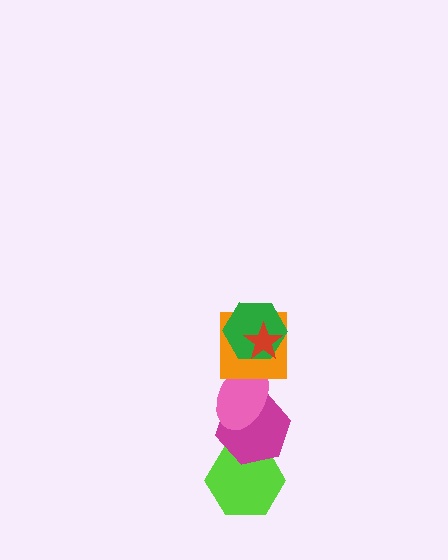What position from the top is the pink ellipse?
The pink ellipse is 4th from the top.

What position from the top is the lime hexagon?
The lime hexagon is 6th from the top.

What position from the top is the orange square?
The orange square is 3rd from the top.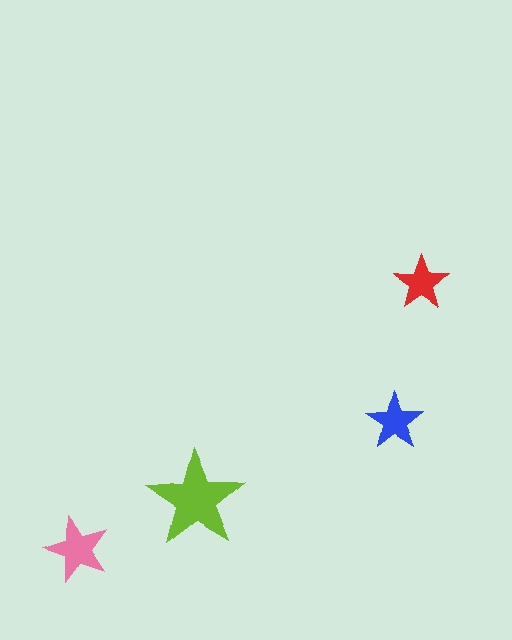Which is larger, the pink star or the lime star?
The lime one.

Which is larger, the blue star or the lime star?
The lime one.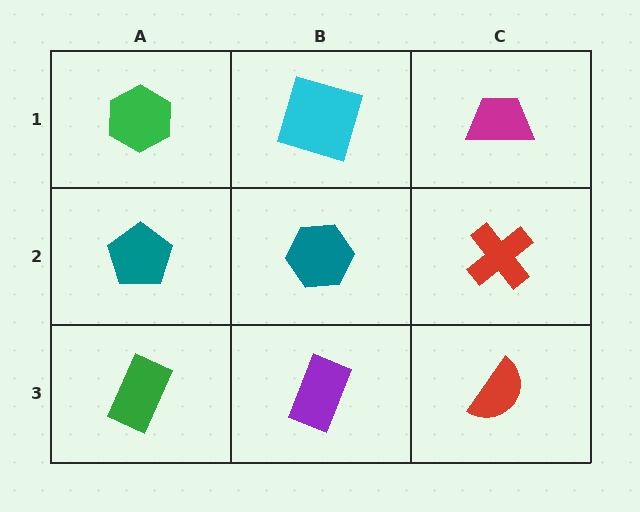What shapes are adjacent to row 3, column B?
A teal hexagon (row 2, column B), a green rectangle (row 3, column A), a red semicircle (row 3, column C).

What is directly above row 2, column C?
A magenta trapezoid.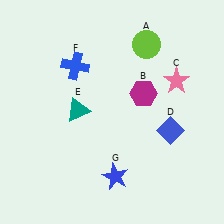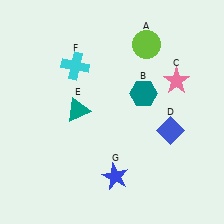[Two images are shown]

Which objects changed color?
B changed from magenta to teal. F changed from blue to cyan.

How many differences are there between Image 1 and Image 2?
There are 2 differences between the two images.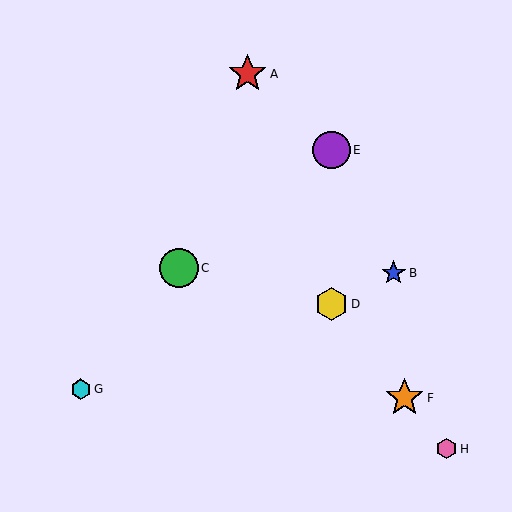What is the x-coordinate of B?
Object B is at x≈394.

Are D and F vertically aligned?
No, D is at x≈331 and F is at x≈405.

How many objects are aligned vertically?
2 objects (D, E) are aligned vertically.